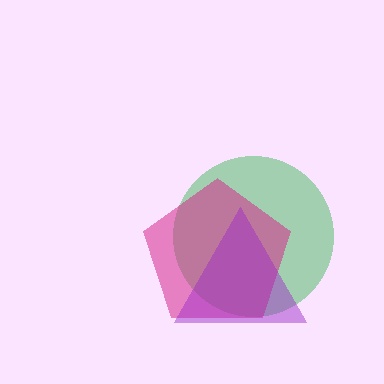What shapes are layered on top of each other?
The layered shapes are: a green circle, a magenta pentagon, a purple triangle.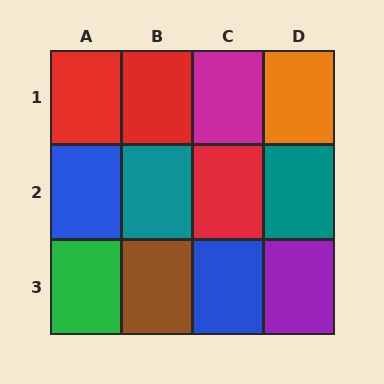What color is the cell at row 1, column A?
Red.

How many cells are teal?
2 cells are teal.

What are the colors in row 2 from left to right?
Blue, teal, red, teal.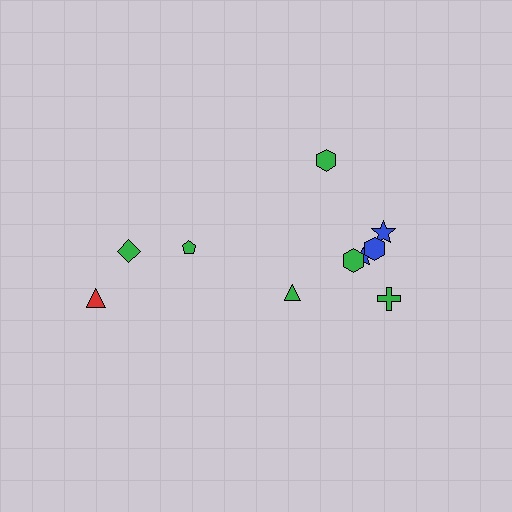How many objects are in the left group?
There are 3 objects.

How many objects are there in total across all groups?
There are 10 objects.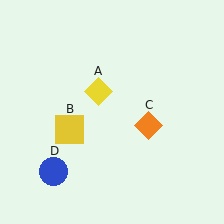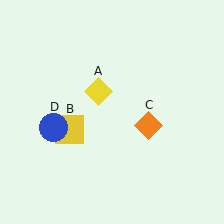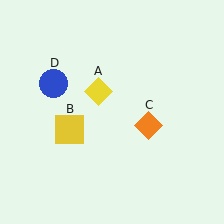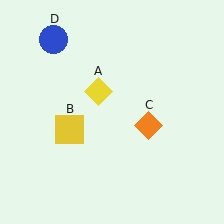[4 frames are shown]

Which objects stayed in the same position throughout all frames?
Yellow diamond (object A) and yellow square (object B) and orange diamond (object C) remained stationary.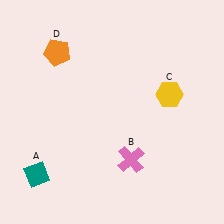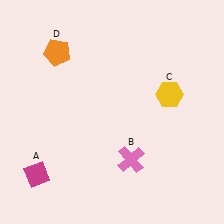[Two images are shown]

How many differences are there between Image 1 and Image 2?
There is 1 difference between the two images.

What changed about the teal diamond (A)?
In Image 1, A is teal. In Image 2, it changed to magenta.